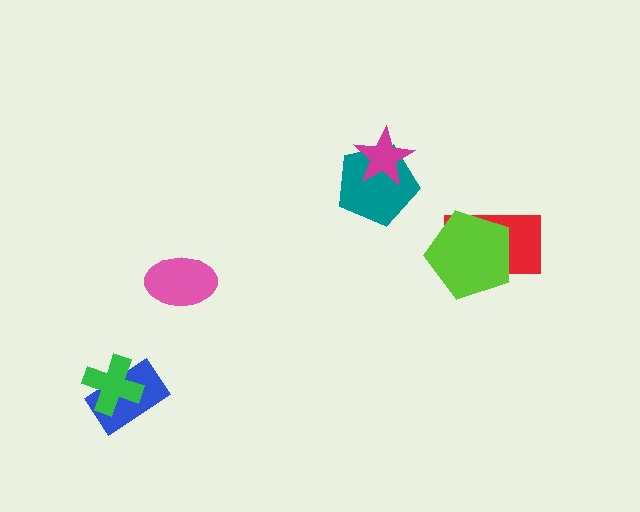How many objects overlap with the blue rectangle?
1 object overlaps with the blue rectangle.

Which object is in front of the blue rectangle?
The green cross is in front of the blue rectangle.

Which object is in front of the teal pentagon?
The magenta star is in front of the teal pentagon.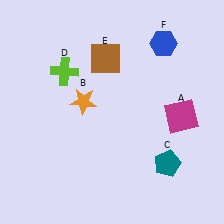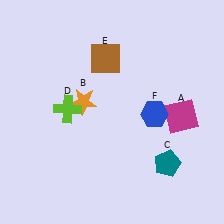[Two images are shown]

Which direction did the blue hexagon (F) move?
The blue hexagon (F) moved down.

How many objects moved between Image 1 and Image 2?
2 objects moved between the two images.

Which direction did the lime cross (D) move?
The lime cross (D) moved down.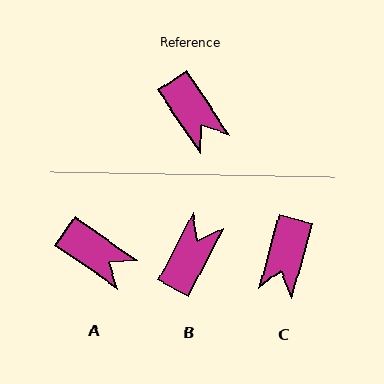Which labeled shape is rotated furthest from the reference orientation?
B, about 118 degrees away.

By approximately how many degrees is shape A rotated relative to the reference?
Approximately 21 degrees counter-clockwise.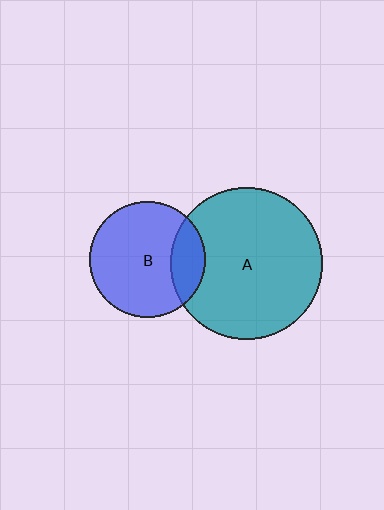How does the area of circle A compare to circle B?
Approximately 1.7 times.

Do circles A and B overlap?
Yes.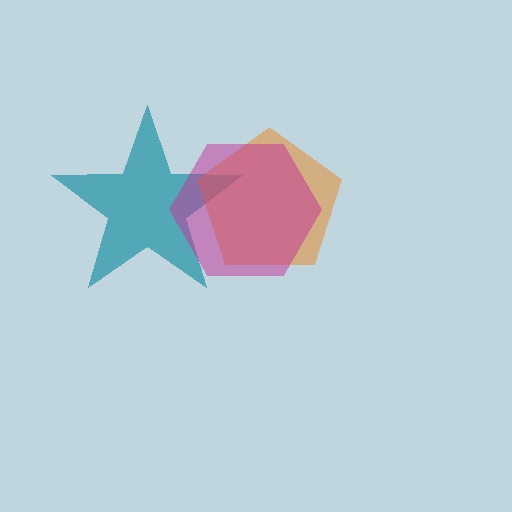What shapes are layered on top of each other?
The layered shapes are: a teal star, an orange pentagon, a magenta hexagon.